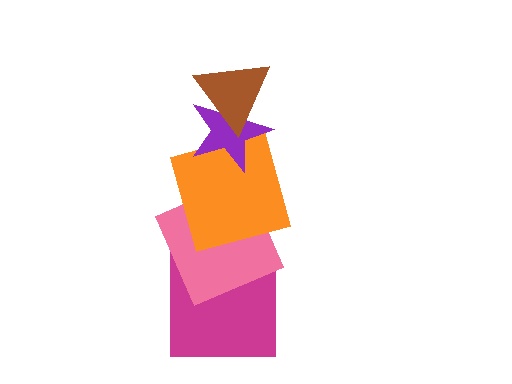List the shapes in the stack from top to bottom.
From top to bottom: the brown triangle, the purple star, the orange square, the pink square, the magenta square.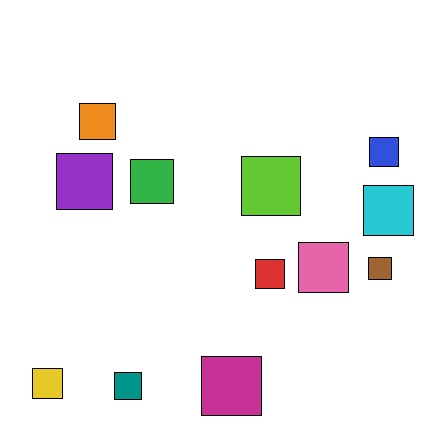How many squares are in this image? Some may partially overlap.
There are 12 squares.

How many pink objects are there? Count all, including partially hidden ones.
There is 1 pink object.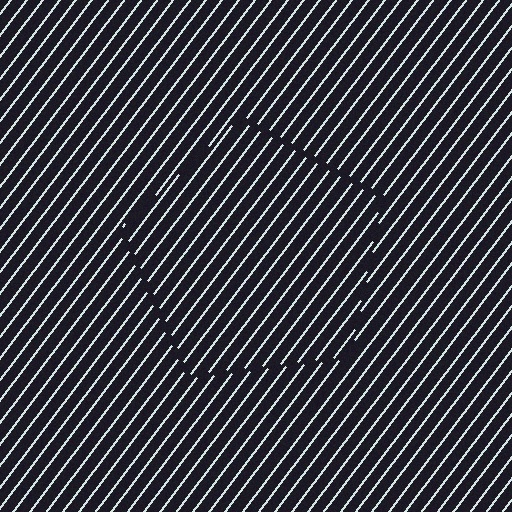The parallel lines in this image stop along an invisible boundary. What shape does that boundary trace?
An illusory pentagon. The interior of the shape contains the same grating, shifted by half a period — the contour is defined by the phase discontinuity where line-ends from the inner and outer gratings abut.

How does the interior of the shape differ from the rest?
The interior of the shape contains the same grating, shifted by half a period — the contour is defined by the phase discontinuity where line-ends from the inner and outer gratings abut.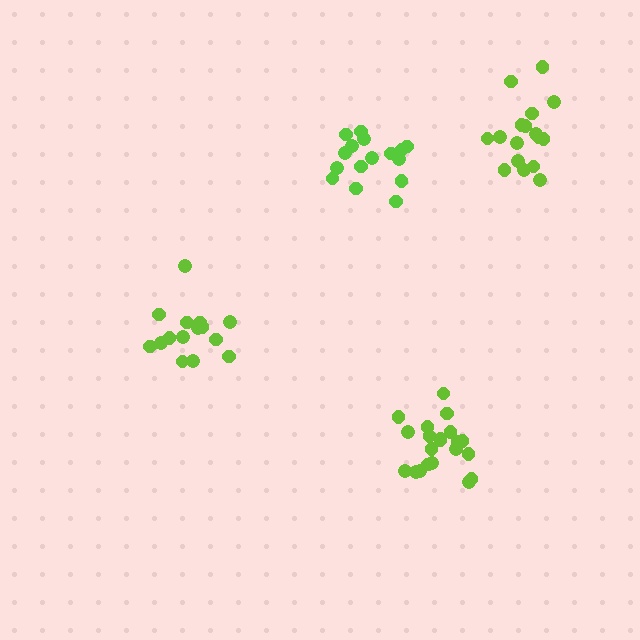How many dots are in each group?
Group 1: 15 dots, Group 2: 17 dots, Group 3: 21 dots, Group 4: 16 dots (69 total).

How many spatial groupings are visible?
There are 4 spatial groupings.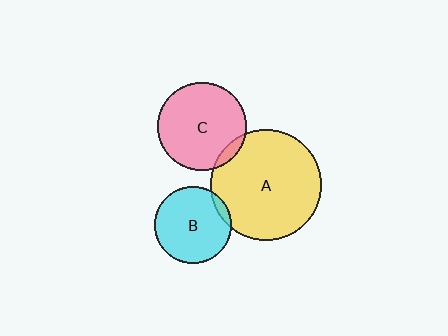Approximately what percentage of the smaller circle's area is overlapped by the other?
Approximately 5%.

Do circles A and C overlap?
Yes.